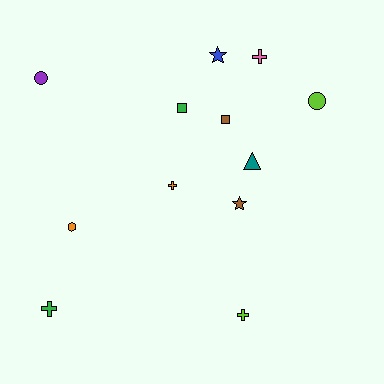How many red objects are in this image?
There are no red objects.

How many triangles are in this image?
There is 1 triangle.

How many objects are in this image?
There are 12 objects.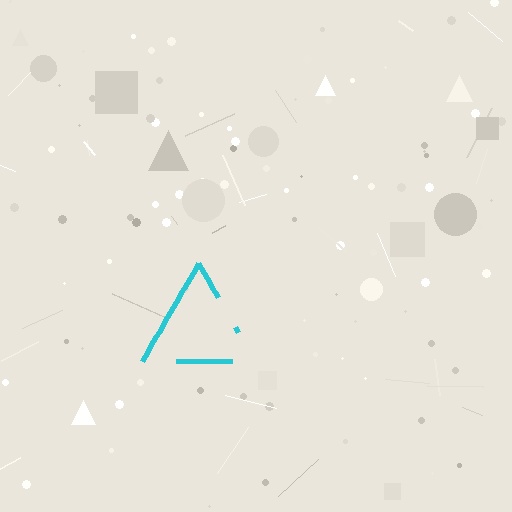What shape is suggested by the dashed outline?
The dashed outline suggests a triangle.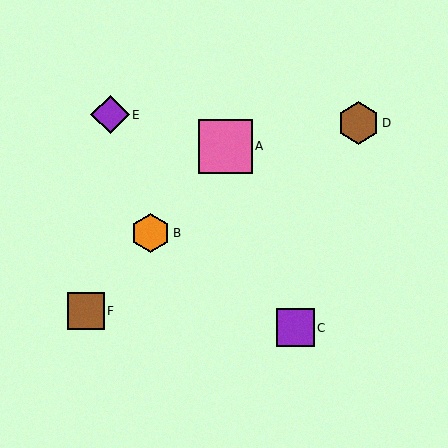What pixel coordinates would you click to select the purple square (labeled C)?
Click at (295, 328) to select the purple square C.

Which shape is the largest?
The pink square (labeled A) is the largest.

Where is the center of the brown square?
The center of the brown square is at (86, 311).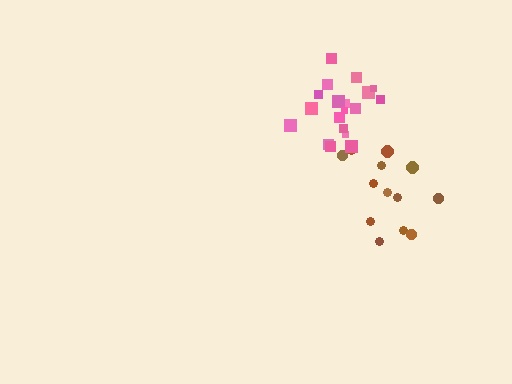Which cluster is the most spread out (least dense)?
Brown.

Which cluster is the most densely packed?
Pink.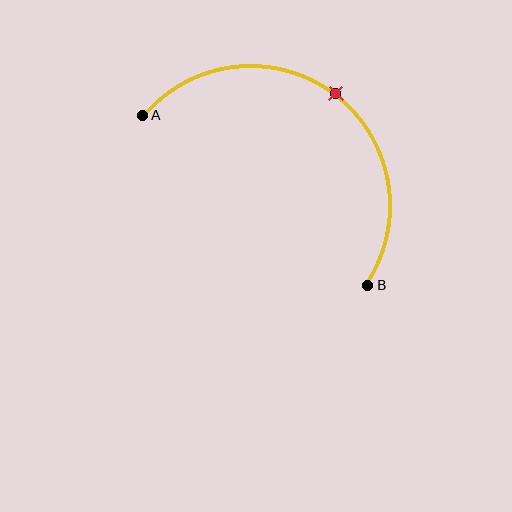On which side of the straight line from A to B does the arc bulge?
The arc bulges above and to the right of the straight line connecting A and B.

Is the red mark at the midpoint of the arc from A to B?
Yes. The red mark lies on the arc at equal arc-length from both A and B — it is the arc midpoint.